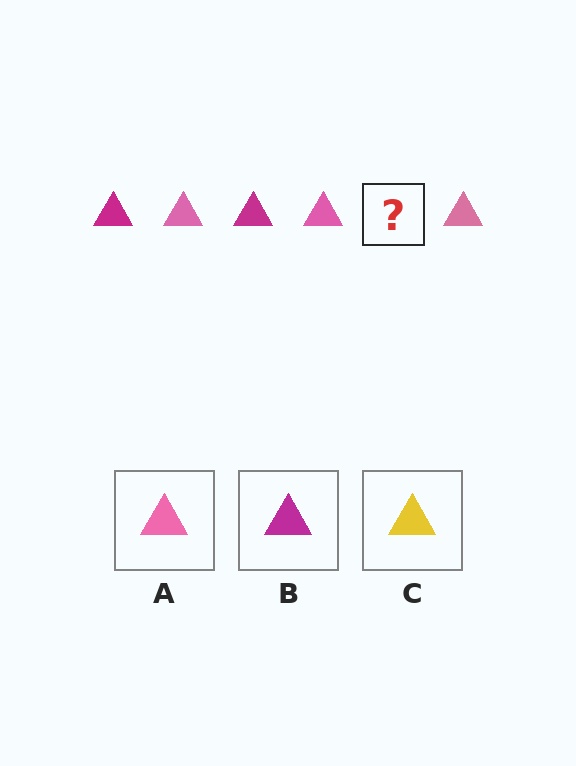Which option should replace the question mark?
Option B.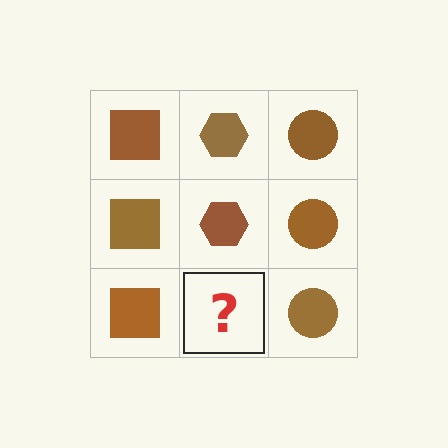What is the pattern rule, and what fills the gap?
The rule is that each column has a consistent shape. The gap should be filled with a brown hexagon.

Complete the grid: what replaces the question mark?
The question mark should be replaced with a brown hexagon.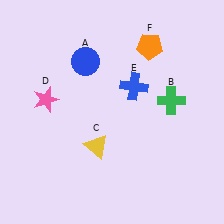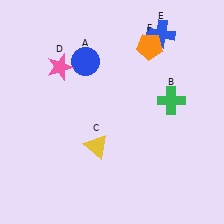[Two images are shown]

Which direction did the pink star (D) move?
The pink star (D) moved up.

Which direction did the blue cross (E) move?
The blue cross (E) moved up.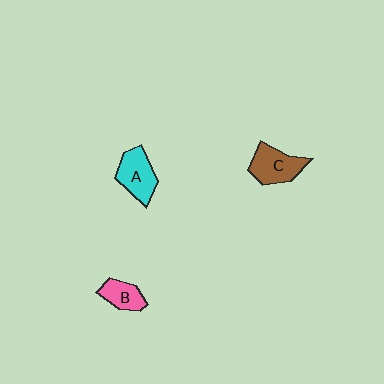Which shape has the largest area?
Shape C (brown).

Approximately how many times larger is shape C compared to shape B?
Approximately 1.6 times.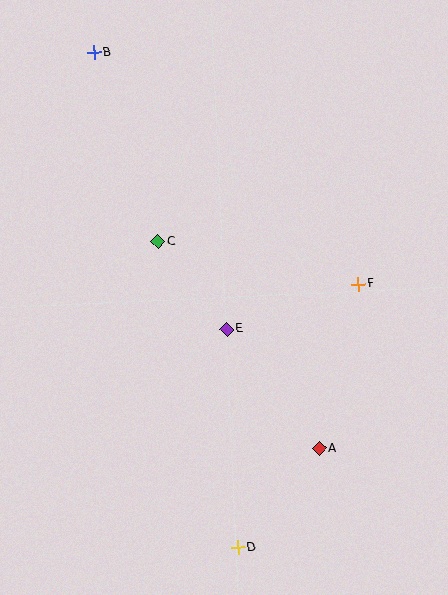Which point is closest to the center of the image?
Point E at (227, 329) is closest to the center.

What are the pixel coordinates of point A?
Point A is at (319, 448).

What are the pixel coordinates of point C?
Point C is at (158, 242).